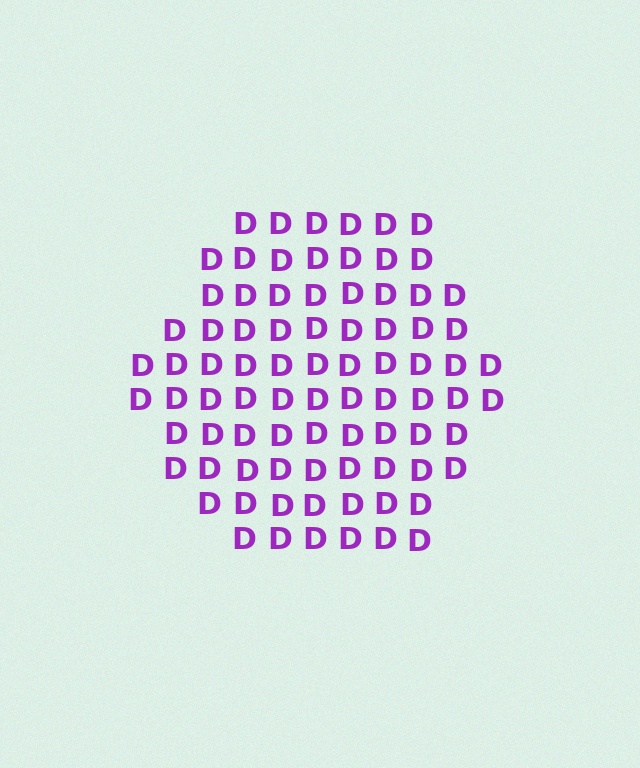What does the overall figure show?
The overall figure shows a hexagon.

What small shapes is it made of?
It is made of small letter D's.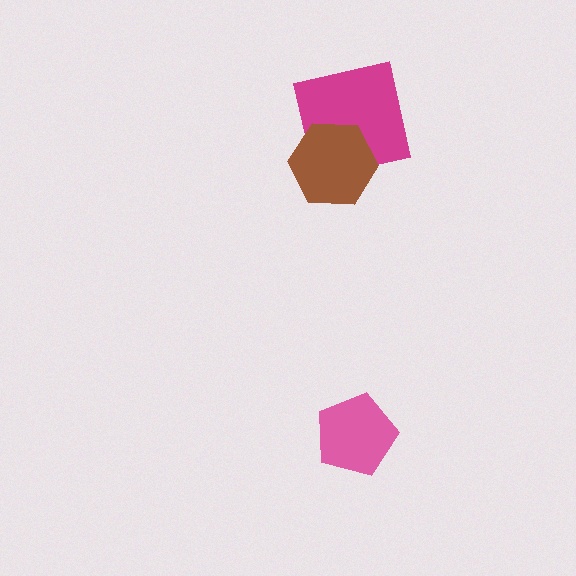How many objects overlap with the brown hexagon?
1 object overlaps with the brown hexagon.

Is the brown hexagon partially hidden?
No, no other shape covers it.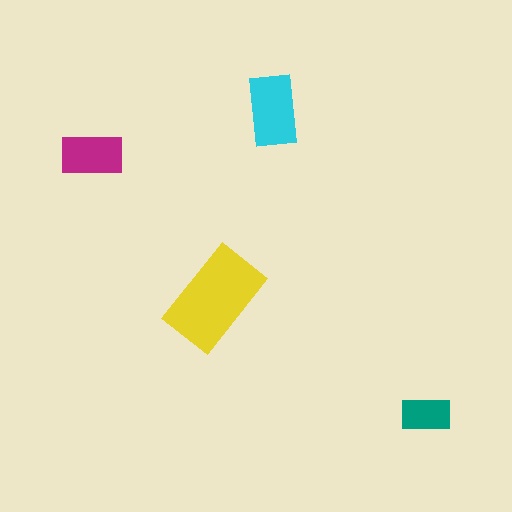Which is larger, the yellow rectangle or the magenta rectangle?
The yellow one.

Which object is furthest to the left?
The magenta rectangle is leftmost.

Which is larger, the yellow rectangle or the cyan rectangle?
The yellow one.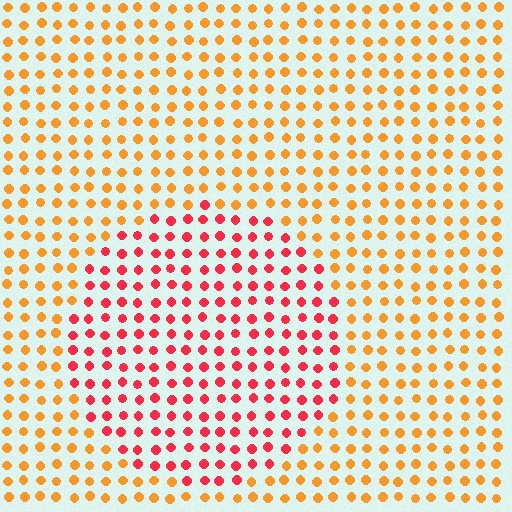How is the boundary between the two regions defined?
The boundary is defined purely by a slight shift in hue (about 41 degrees). Spacing, size, and orientation are identical on both sides.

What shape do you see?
I see a circle.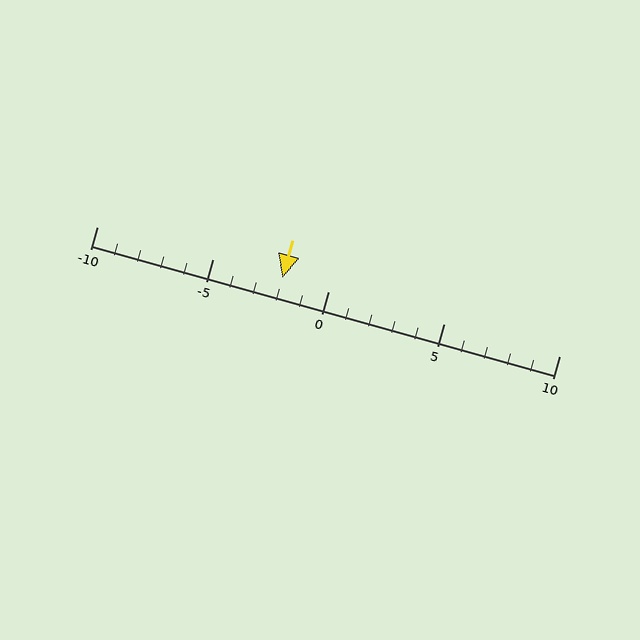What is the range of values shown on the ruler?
The ruler shows values from -10 to 10.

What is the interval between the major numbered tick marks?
The major tick marks are spaced 5 units apart.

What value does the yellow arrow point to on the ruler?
The yellow arrow points to approximately -2.